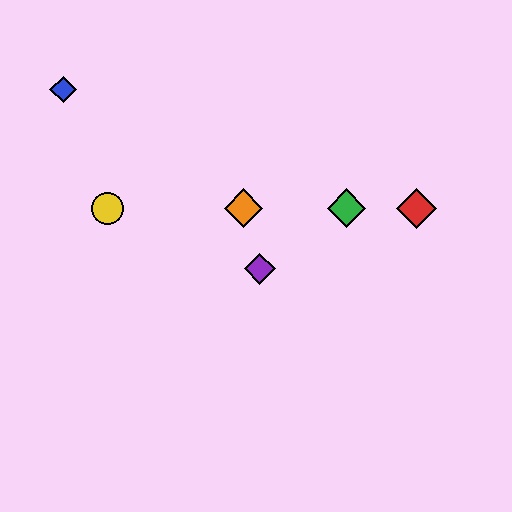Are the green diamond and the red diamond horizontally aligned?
Yes, both are at y≈208.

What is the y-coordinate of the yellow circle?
The yellow circle is at y≈208.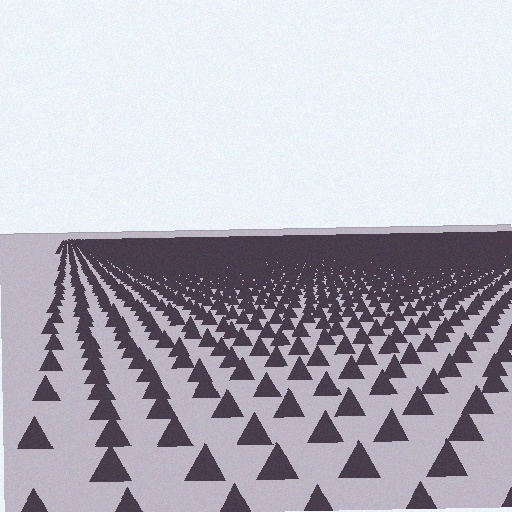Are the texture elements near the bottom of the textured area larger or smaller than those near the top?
Larger. Near the bottom, elements are closer to the viewer and appear at a bigger on-screen size.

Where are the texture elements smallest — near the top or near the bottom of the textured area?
Near the top.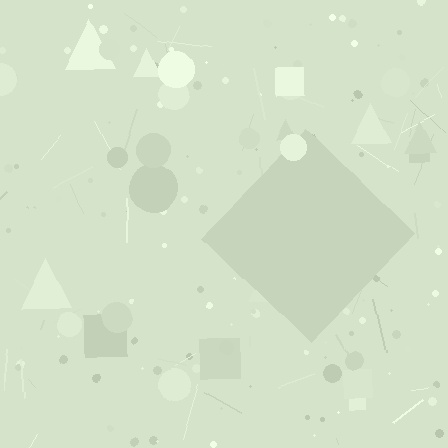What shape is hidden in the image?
A diamond is hidden in the image.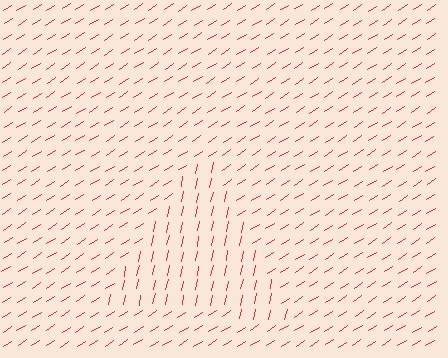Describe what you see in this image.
The image is filled with small red line segments. A triangle region in the image has lines oriented differently from the surrounding lines, creating a visible texture boundary.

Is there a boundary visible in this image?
Yes, there is a texture boundary formed by a change in line orientation.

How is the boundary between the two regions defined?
The boundary is defined purely by a change in line orientation (approximately 45 degrees difference). All lines are the same color and thickness.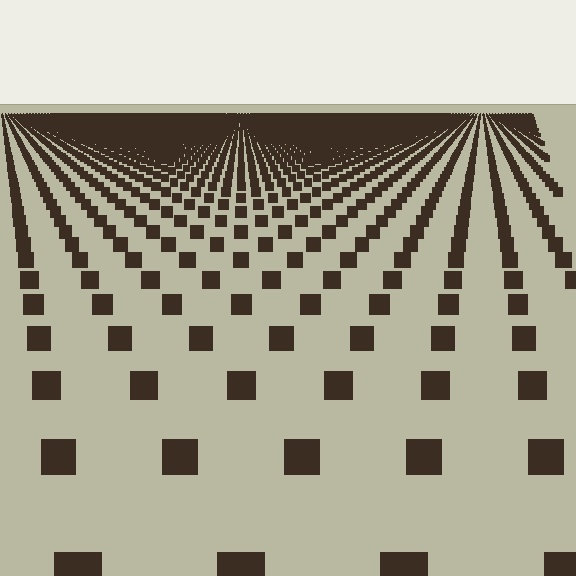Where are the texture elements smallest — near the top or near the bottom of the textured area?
Near the top.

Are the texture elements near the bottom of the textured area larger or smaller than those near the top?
Larger. Near the bottom, elements are closer to the viewer and appear at a bigger on-screen size.